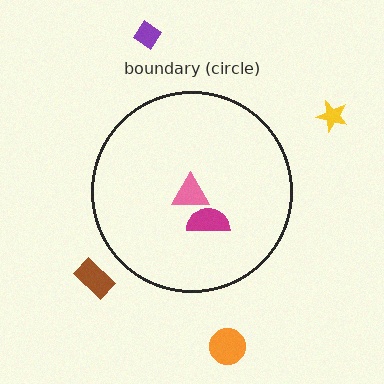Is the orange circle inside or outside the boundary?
Outside.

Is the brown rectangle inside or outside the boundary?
Outside.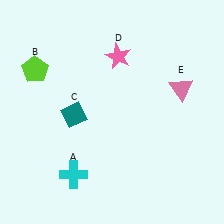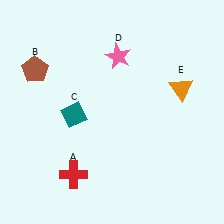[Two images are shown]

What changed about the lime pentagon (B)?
In Image 1, B is lime. In Image 2, it changed to brown.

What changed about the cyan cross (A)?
In Image 1, A is cyan. In Image 2, it changed to red.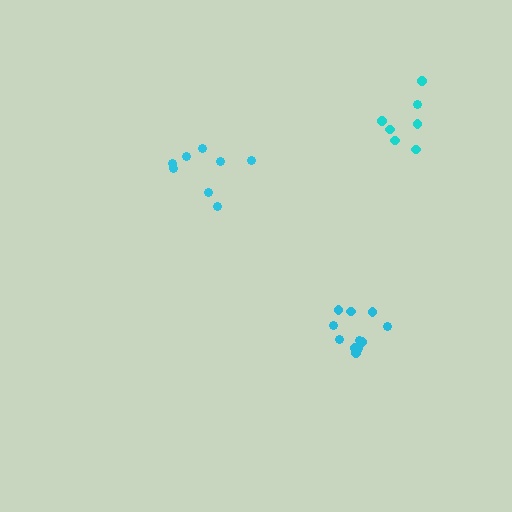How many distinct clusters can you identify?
There are 3 distinct clusters.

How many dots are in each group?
Group 1: 11 dots, Group 2: 8 dots, Group 3: 7 dots (26 total).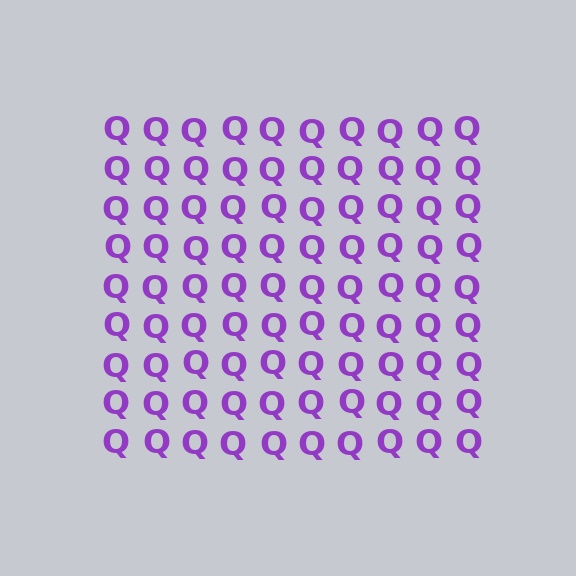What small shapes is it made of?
It is made of small letter Q's.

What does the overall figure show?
The overall figure shows a square.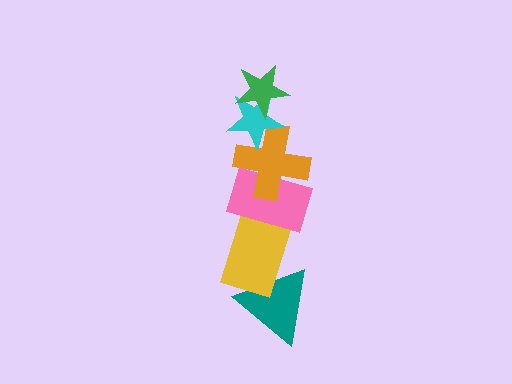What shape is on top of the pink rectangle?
The orange cross is on top of the pink rectangle.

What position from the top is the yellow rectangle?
The yellow rectangle is 5th from the top.